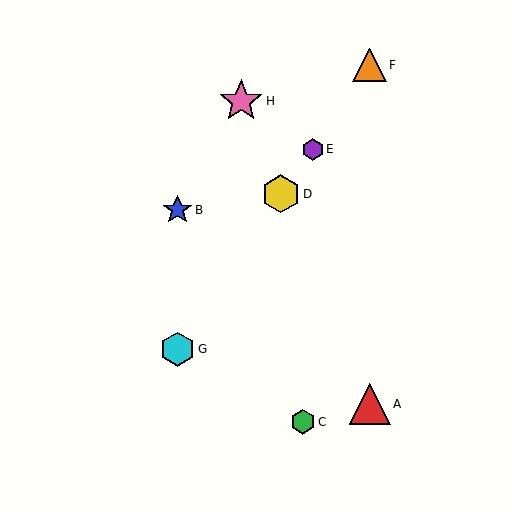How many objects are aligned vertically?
2 objects (B, G) are aligned vertically.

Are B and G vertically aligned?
Yes, both are at x≈177.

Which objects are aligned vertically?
Objects B, G are aligned vertically.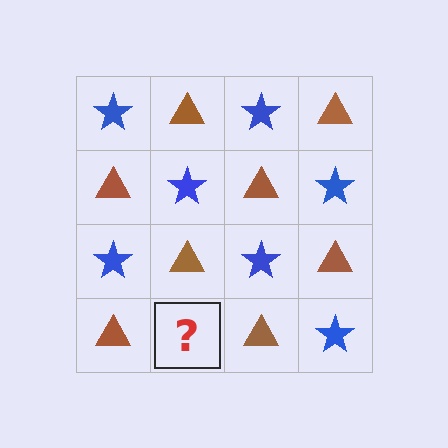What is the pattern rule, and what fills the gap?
The rule is that it alternates blue star and brown triangle in a checkerboard pattern. The gap should be filled with a blue star.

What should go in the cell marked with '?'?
The missing cell should contain a blue star.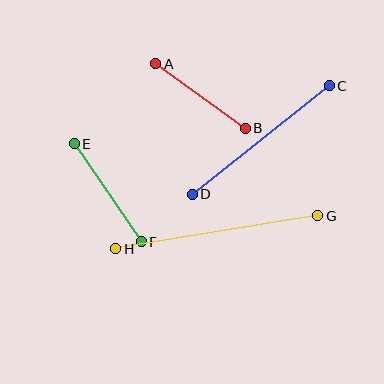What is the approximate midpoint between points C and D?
The midpoint is at approximately (261, 140) pixels.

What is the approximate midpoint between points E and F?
The midpoint is at approximately (108, 193) pixels.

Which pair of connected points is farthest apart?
Points G and H are farthest apart.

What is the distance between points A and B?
The distance is approximately 110 pixels.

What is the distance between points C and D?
The distance is approximately 175 pixels.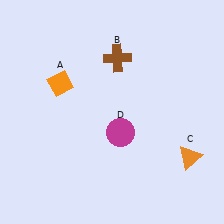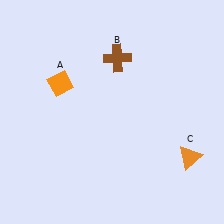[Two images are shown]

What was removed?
The magenta circle (D) was removed in Image 2.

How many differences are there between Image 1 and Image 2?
There is 1 difference between the two images.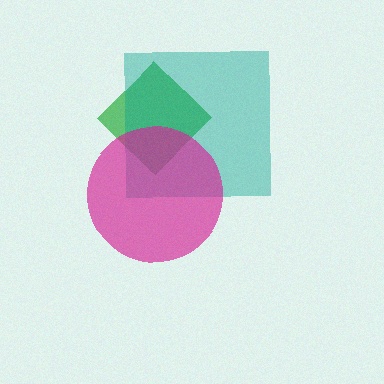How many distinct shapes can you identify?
There are 3 distinct shapes: a green diamond, a teal square, a magenta circle.